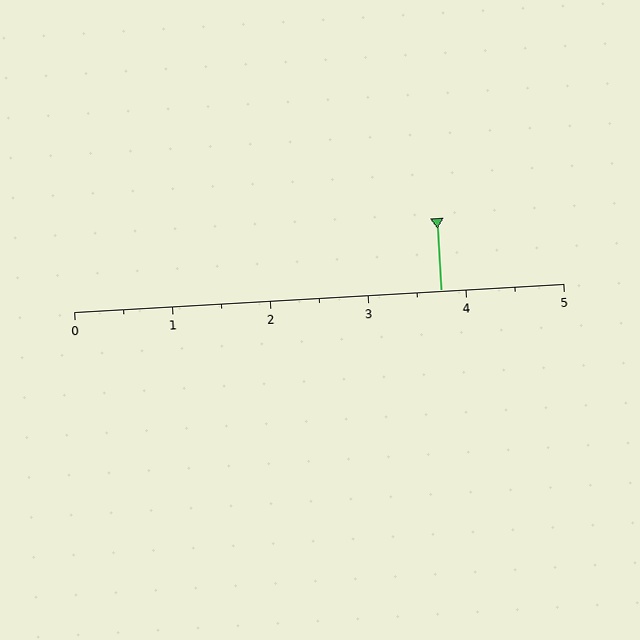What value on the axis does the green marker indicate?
The marker indicates approximately 3.8.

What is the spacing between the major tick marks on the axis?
The major ticks are spaced 1 apart.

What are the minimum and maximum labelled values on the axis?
The axis runs from 0 to 5.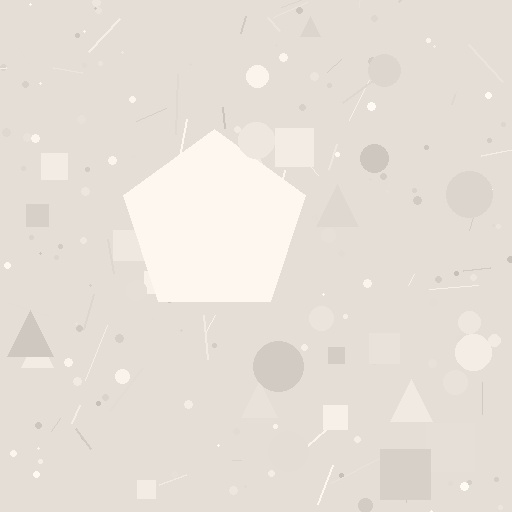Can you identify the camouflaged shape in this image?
The camouflaged shape is a pentagon.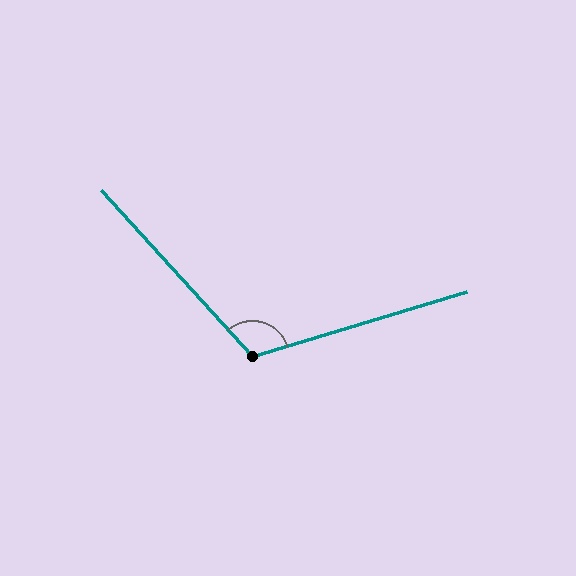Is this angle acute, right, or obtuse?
It is obtuse.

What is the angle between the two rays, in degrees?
Approximately 115 degrees.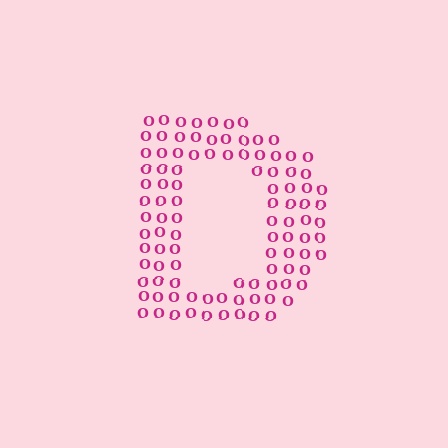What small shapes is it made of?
It is made of small letter O's.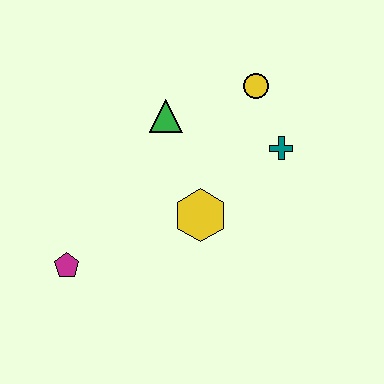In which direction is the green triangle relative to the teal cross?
The green triangle is to the left of the teal cross.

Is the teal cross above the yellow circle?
No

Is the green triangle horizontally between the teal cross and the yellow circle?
No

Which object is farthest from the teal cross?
The magenta pentagon is farthest from the teal cross.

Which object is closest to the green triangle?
The yellow circle is closest to the green triangle.